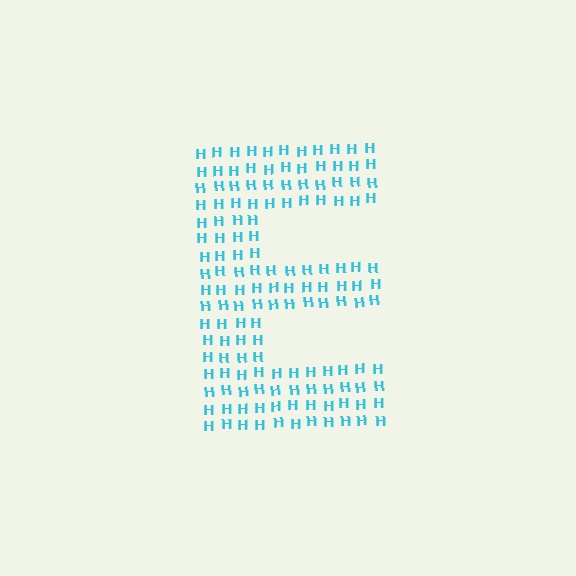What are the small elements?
The small elements are letter H's.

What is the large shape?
The large shape is the letter E.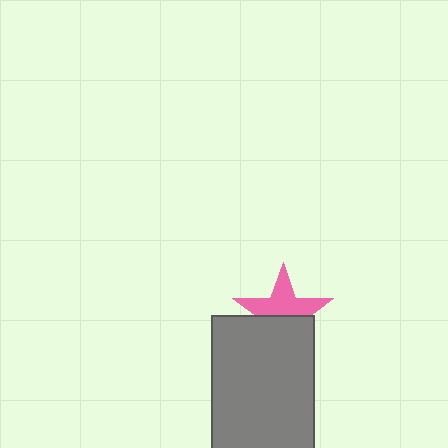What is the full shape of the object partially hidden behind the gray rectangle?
The partially hidden object is a pink star.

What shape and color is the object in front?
The object in front is a gray rectangle.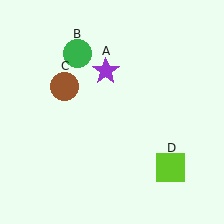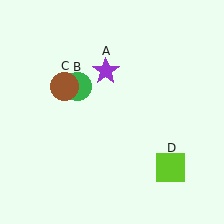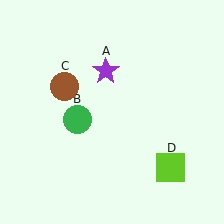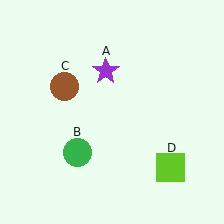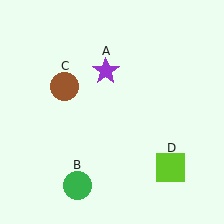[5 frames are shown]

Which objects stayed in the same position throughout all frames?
Purple star (object A) and brown circle (object C) and lime square (object D) remained stationary.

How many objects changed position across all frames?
1 object changed position: green circle (object B).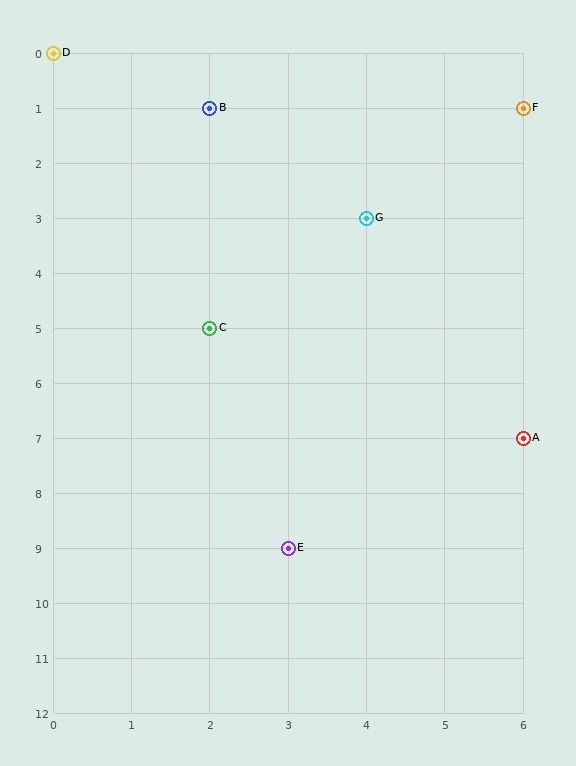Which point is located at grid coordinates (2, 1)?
Point B is at (2, 1).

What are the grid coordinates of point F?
Point F is at grid coordinates (6, 1).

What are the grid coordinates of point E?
Point E is at grid coordinates (3, 9).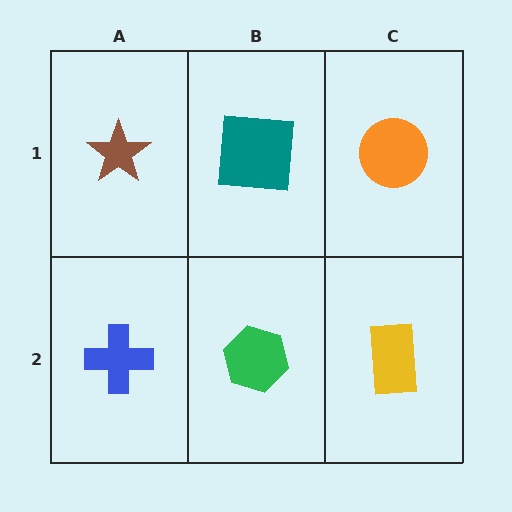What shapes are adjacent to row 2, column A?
A brown star (row 1, column A), a green hexagon (row 2, column B).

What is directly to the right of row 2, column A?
A green hexagon.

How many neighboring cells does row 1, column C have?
2.